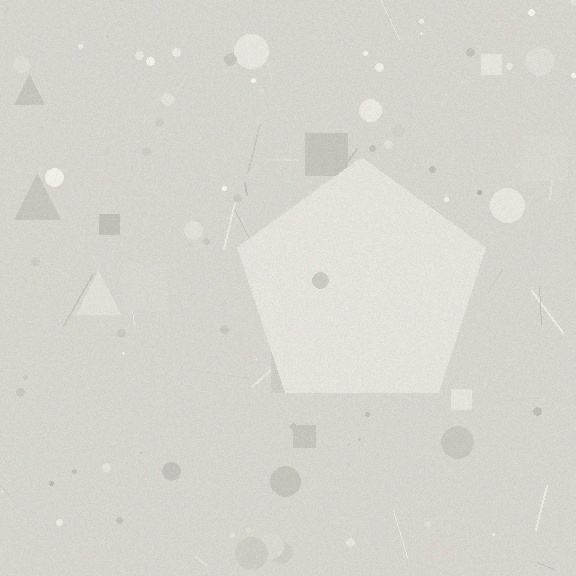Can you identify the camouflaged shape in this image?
The camouflaged shape is a pentagon.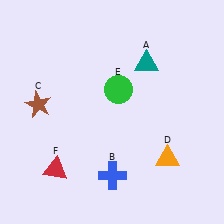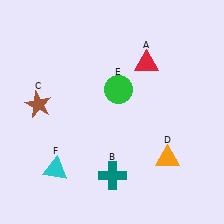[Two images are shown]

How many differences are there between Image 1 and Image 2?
There are 3 differences between the two images.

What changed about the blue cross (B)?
In Image 1, B is blue. In Image 2, it changed to teal.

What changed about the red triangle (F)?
In Image 1, F is red. In Image 2, it changed to cyan.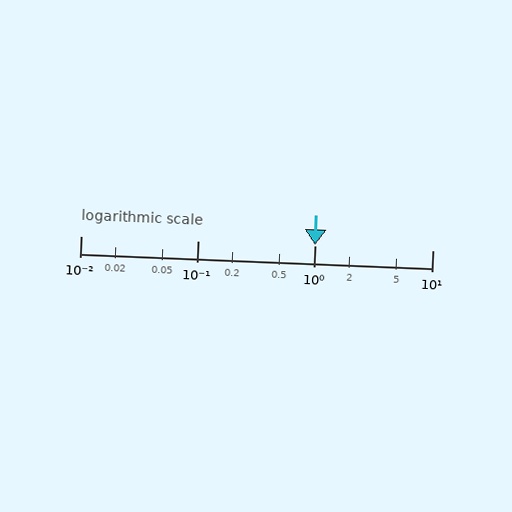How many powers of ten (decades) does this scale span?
The scale spans 3 decades, from 0.01 to 10.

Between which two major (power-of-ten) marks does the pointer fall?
The pointer is between 1 and 10.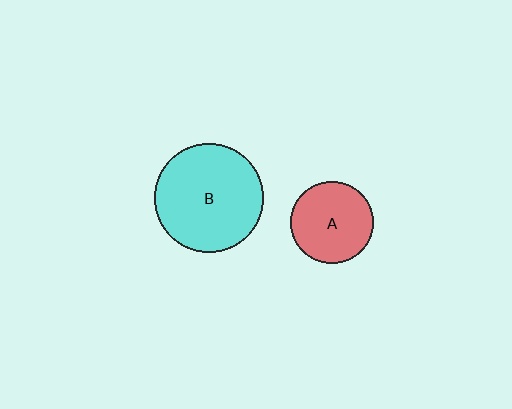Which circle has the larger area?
Circle B (cyan).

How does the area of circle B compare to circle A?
Approximately 1.8 times.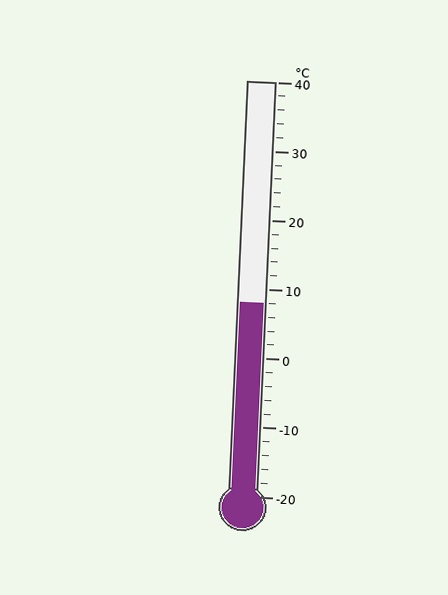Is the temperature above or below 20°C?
The temperature is below 20°C.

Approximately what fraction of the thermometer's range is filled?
The thermometer is filled to approximately 45% of its range.